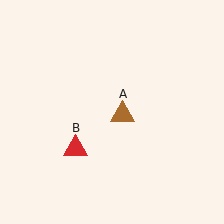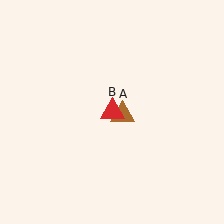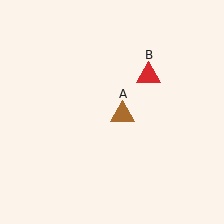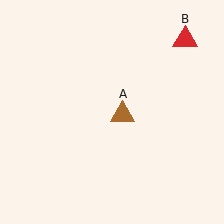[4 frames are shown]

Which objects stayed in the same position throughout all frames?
Brown triangle (object A) remained stationary.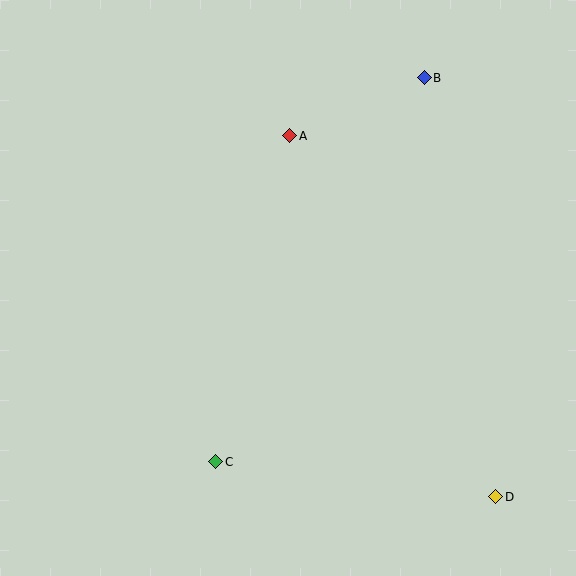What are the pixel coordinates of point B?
Point B is at (424, 78).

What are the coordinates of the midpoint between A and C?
The midpoint between A and C is at (253, 299).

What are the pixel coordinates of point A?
Point A is at (290, 136).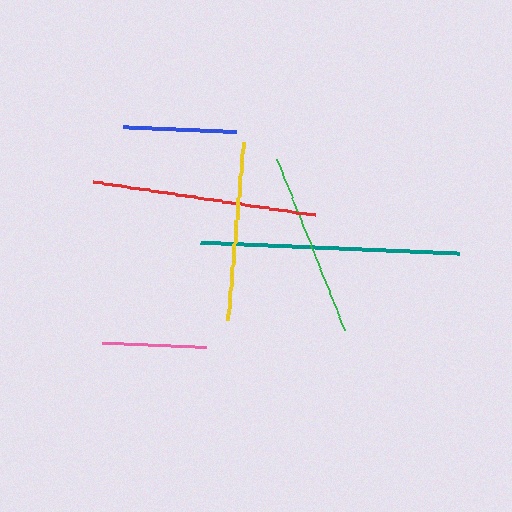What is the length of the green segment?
The green segment is approximately 184 pixels long.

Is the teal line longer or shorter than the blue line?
The teal line is longer than the blue line.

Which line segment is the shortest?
The pink line is the shortest at approximately 103 pixels.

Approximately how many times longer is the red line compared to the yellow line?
The red line is approximately 1.3 times the length of the yellow line.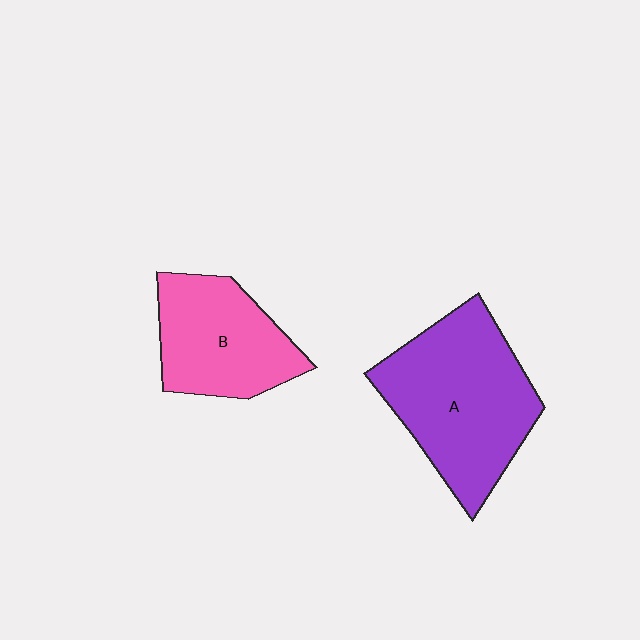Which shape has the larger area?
Shape A (purple).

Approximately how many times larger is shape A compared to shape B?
Approximately 1.5 times.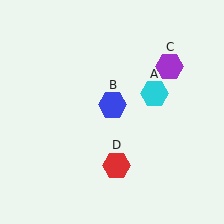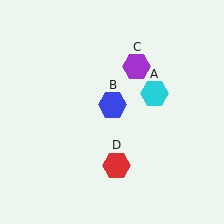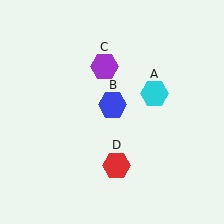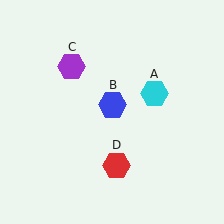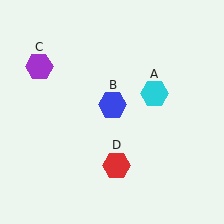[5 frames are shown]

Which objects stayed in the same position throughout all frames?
Cyan hexagon (object A) and blue hexagon (object B) and red hexagon (object D) remained stationary.